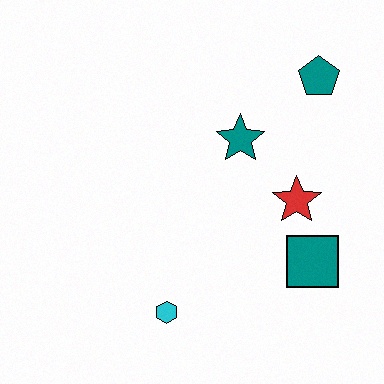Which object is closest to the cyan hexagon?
The teal square is closest to the cyan hexagon.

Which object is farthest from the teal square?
The teal pentagon is farthest from the teal square.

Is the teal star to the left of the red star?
Yes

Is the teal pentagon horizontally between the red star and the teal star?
No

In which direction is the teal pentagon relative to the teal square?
The teal pentagon is above the teal square.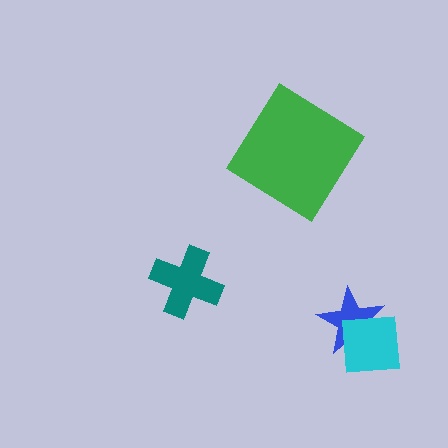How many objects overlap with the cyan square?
1 object overlaps with the cyan square.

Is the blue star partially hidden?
Yes, it is partially covered by another shape.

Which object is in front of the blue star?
The cyan square is in front of the blue star.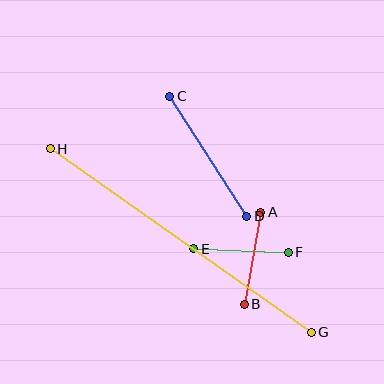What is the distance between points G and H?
The distance is approximately 319 pixels.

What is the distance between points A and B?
The distance is approximately 93 pixels.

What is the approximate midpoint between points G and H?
The midpoint is at approximately (181, 241) pixels.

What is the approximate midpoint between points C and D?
The midpoint is at approximately (208, 156) pixels.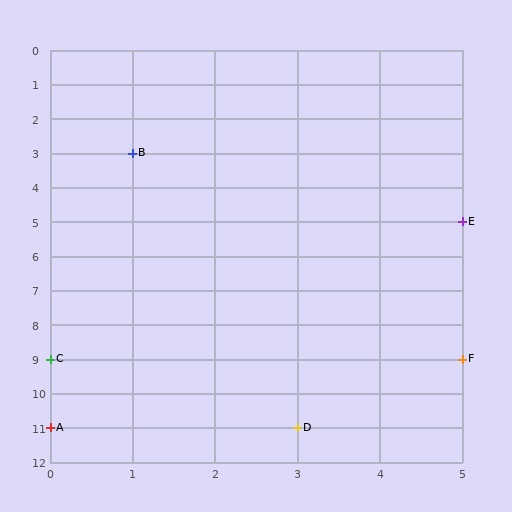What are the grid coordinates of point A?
Point A is at grid coordinates (0, 11).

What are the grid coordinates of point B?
Point B is at grid coordinates (1, 3).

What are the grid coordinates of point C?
Point C is at grid coordinates (0, 9).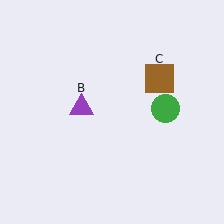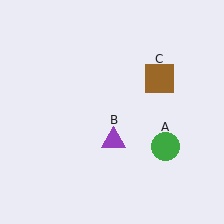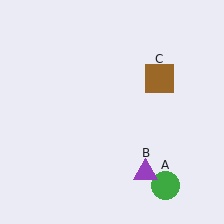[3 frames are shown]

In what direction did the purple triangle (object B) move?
The purple triangle (object B) moved down and to the right.